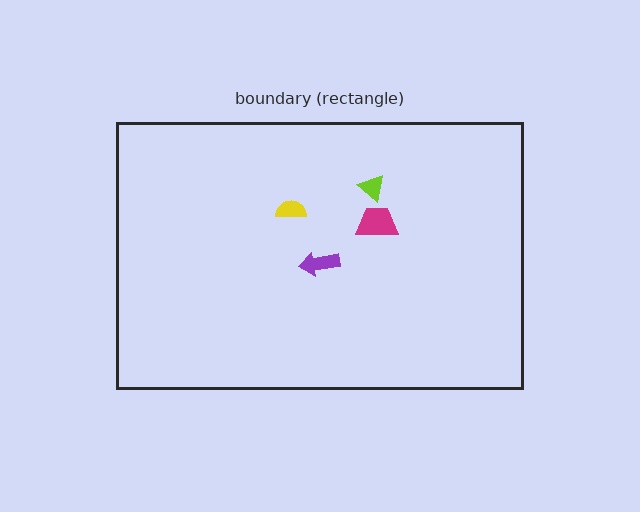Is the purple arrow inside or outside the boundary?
Inside.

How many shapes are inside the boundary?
4 inside, 0 outside.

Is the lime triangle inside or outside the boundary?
Inside.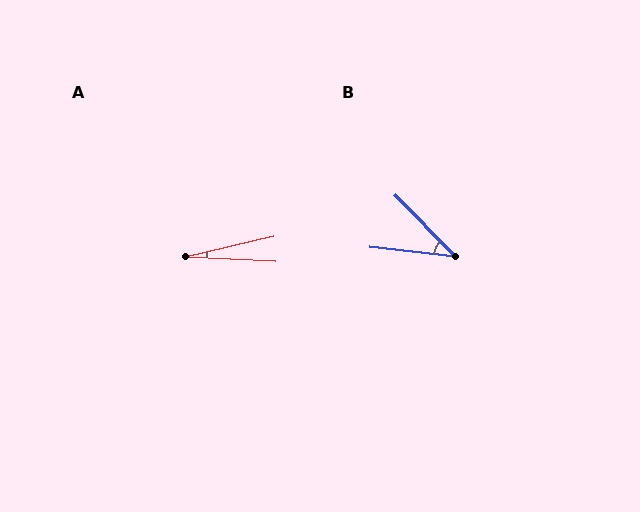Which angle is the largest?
B, at approximately 39 degrees.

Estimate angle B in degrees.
Approximately 39 degrees.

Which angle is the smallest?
A, at approximately 16 degrees.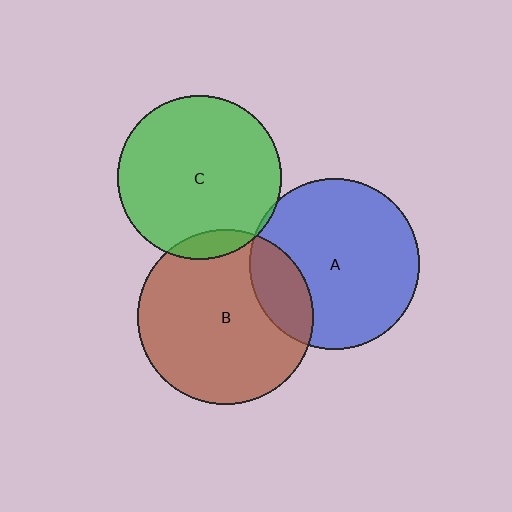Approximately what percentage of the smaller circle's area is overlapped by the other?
Approximately 5%.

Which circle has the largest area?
Circle B (brown).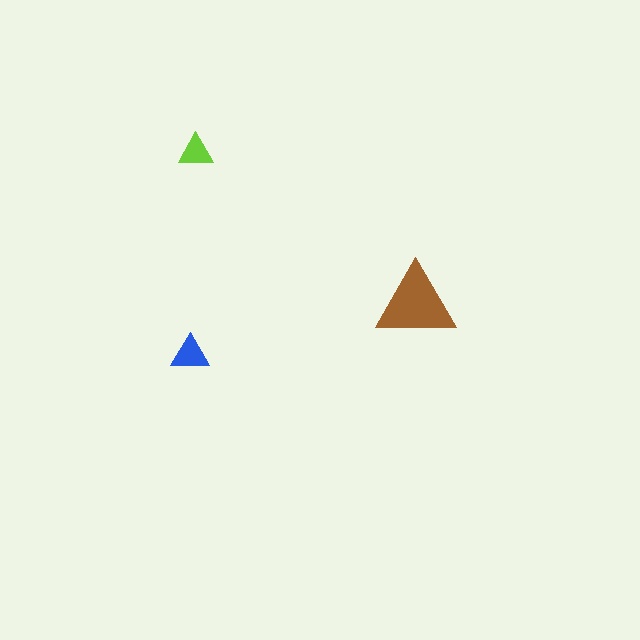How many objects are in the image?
There are 3 objects in the image.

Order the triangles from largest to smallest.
the brown one, the blue one, the lime one.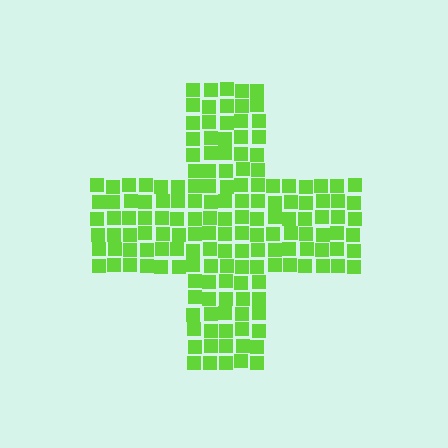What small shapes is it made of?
It is made of small squares.